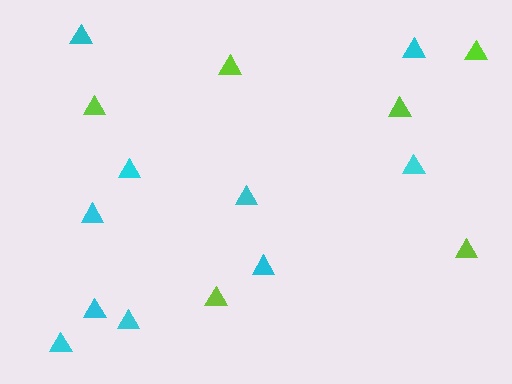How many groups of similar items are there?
There are 2 groups: one group of lime triangles (6) and one group of cyan triangles (10).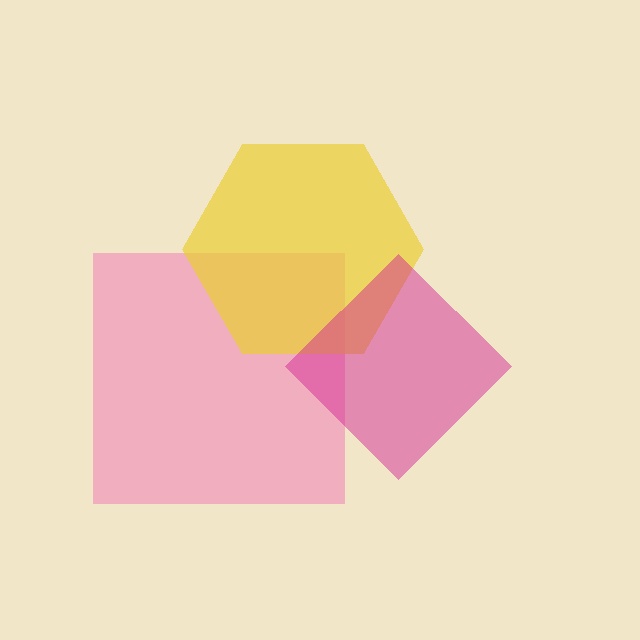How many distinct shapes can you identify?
There are 3 distinct shapes: a pink square, a yellow hexagon, a magenta diamond.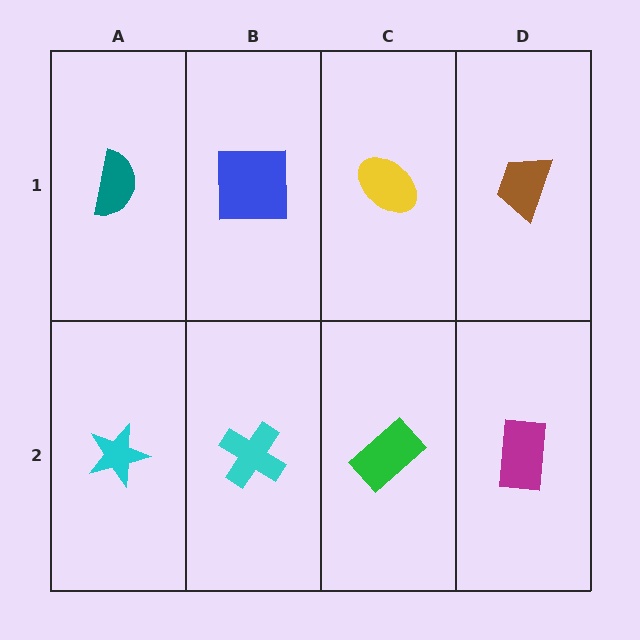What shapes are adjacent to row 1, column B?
A cyan cross (row 2, column B), a teal semicircle (row 1, column A), a yellow ellipse (row 1, column C).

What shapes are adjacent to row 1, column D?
A magenta rectangle (row 2, column D), a yellow ellipse (row 1, column C).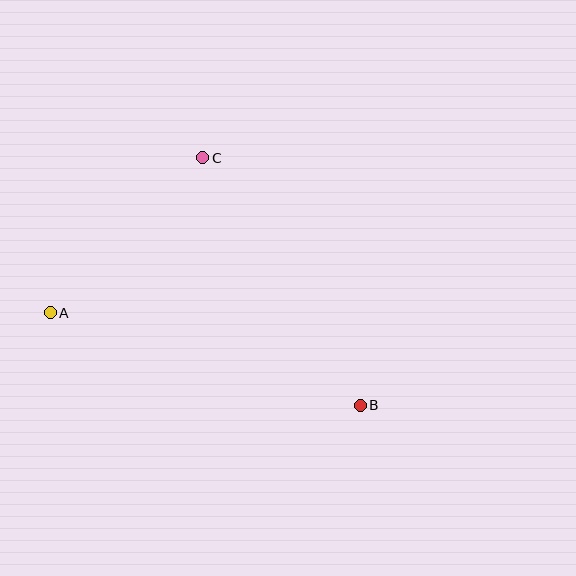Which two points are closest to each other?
Points A and C are closest to each other.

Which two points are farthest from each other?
Points A and B are farthest from each other.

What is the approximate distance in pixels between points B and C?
The distance between B and C is approximately 293 pixels.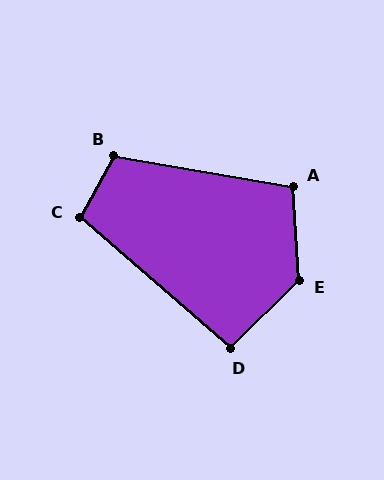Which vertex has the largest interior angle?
E, at approximately 131 degrees.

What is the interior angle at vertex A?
Approximately 103 degrees (obtuse).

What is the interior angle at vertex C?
Approximately 102 degrees (obtuse).